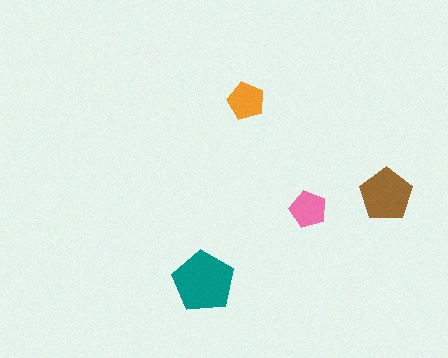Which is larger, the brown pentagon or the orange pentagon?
The brown one.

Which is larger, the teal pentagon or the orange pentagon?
The teal one.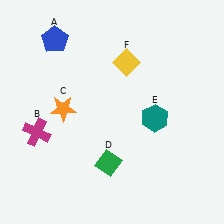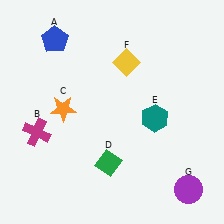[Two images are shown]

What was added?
A purple circle (G) was added in Image 2.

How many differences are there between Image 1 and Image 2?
There is 1 difference between the two images.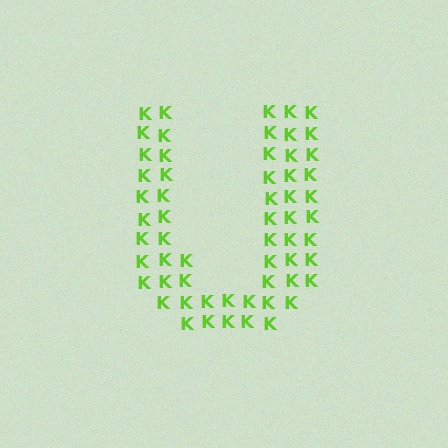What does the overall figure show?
The overall figure shows the letter U.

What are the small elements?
The small elements are letter K's.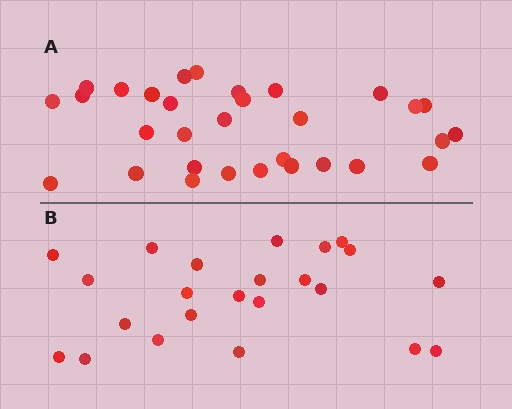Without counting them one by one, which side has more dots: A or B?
Region A (the top region) has more dots.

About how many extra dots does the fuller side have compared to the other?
Region A has roughly 8 or so more dots than region B.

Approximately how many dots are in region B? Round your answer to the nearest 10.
About 20 dots. (The exact count is 23, which rounds to 20.)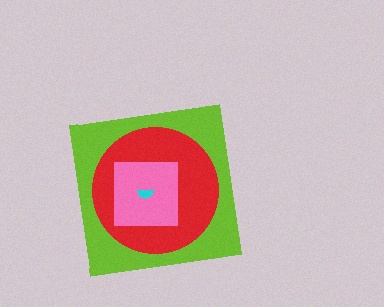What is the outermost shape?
The lime square.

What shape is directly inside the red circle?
The pink square.